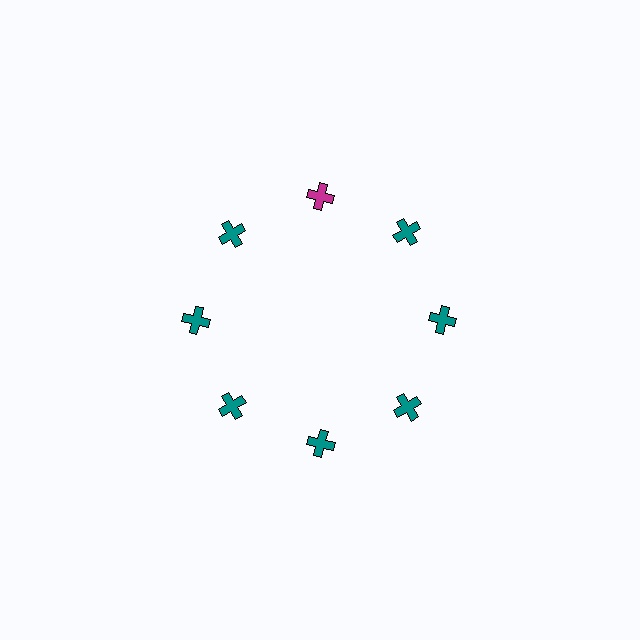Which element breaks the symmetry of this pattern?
The magenta cross at roughly the 12 o'clock position breaks the symmetry. All other shapes are teal crosses.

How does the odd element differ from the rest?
It has a different color: magenta instead of teal.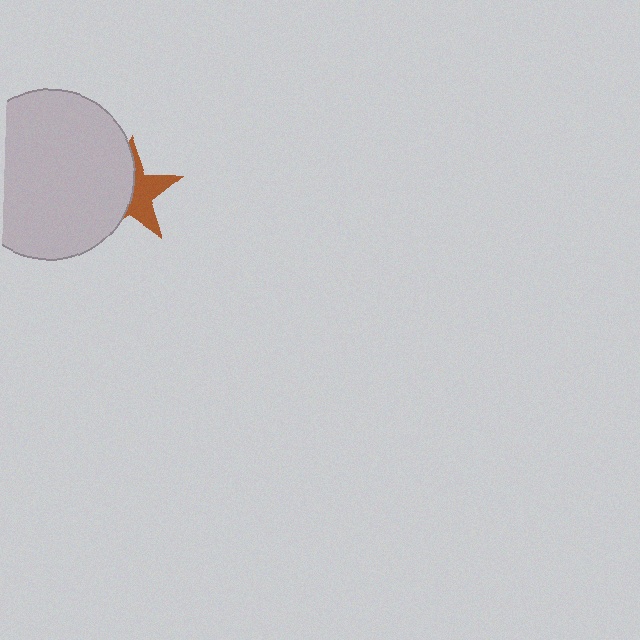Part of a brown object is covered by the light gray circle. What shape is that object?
It is a star.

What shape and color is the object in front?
The object in front is a light gray circle.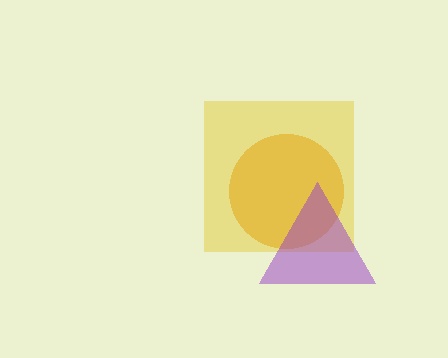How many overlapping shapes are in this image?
There are 3 overlapping shapes in the image.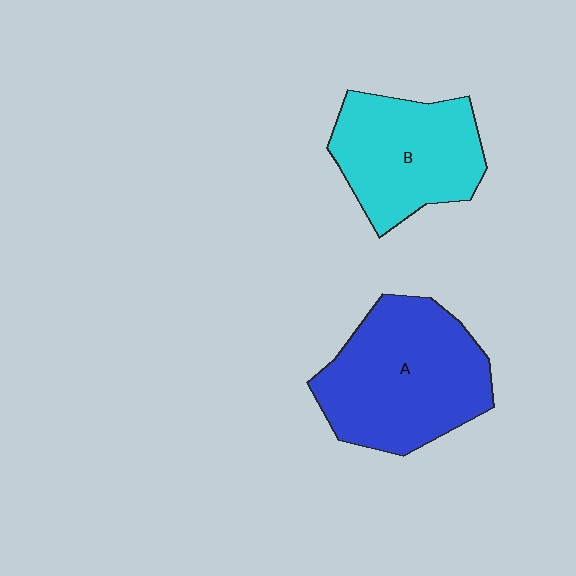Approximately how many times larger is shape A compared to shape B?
Approximately 1.3 times.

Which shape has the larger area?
Shape A (blue).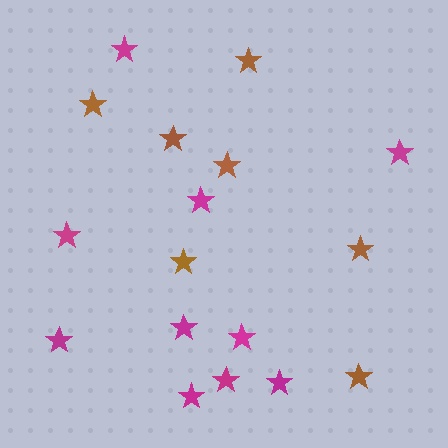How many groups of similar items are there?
There are 2 groups: one group of brown stars (7) and one group of magenta stars (10).